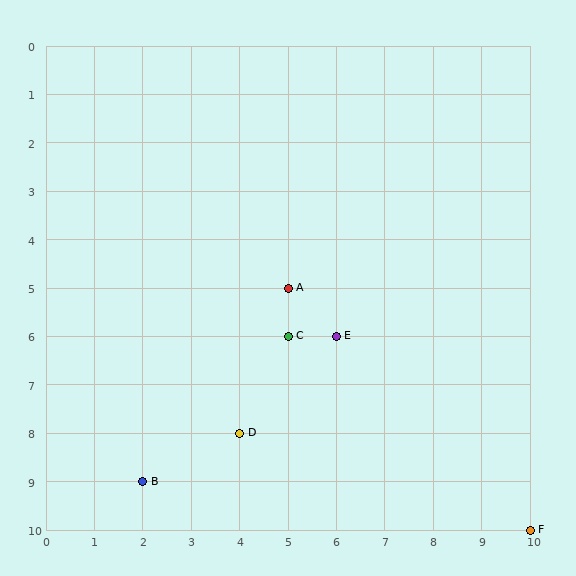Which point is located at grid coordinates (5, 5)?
Point A is at (5, 5).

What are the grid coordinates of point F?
Point F is at grid coordinates (10, 10).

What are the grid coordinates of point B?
Point B is at grid coordinates (2, 9).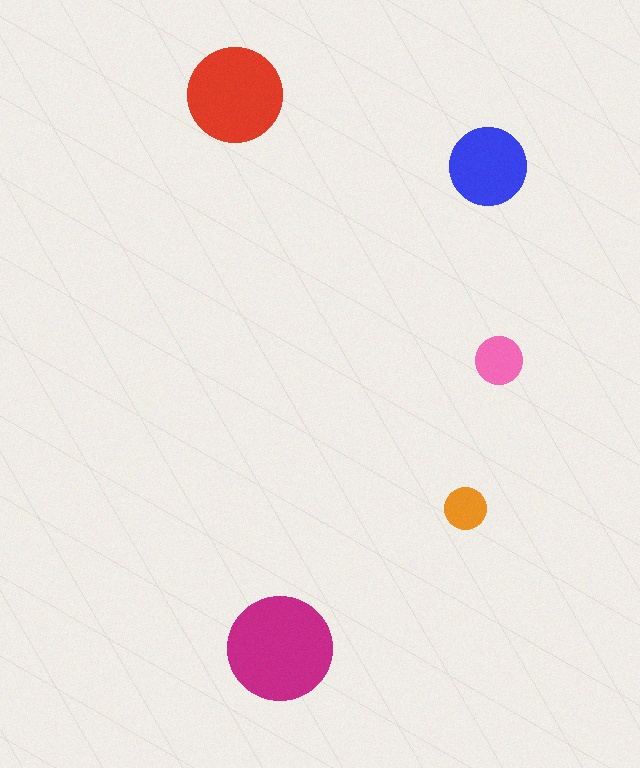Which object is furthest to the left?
The red circle is leftmost.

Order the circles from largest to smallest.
the magenta one, the red one, the blue one, the pink one, the orange one.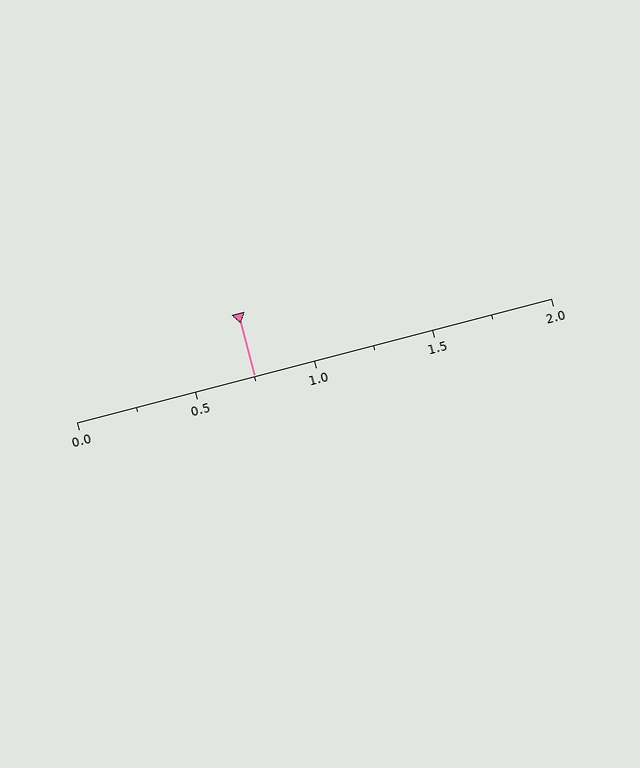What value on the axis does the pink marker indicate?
The marker indicates approximately 0.75.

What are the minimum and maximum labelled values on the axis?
The axis runs from 0.0 to 2.0.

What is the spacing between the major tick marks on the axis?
The major ticks are spaced 0.5 apart.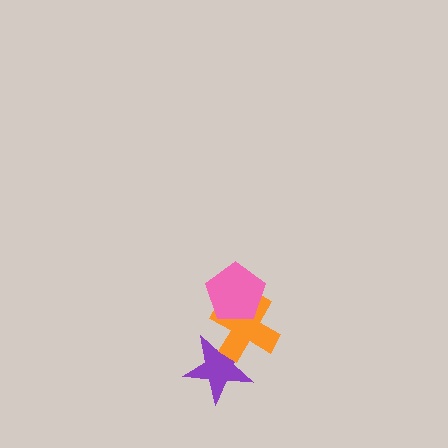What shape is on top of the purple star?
The orange cross is on top of the purple star.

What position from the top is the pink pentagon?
The pink pentagon is 1st from the top.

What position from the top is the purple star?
The purple star is 3rd from the top.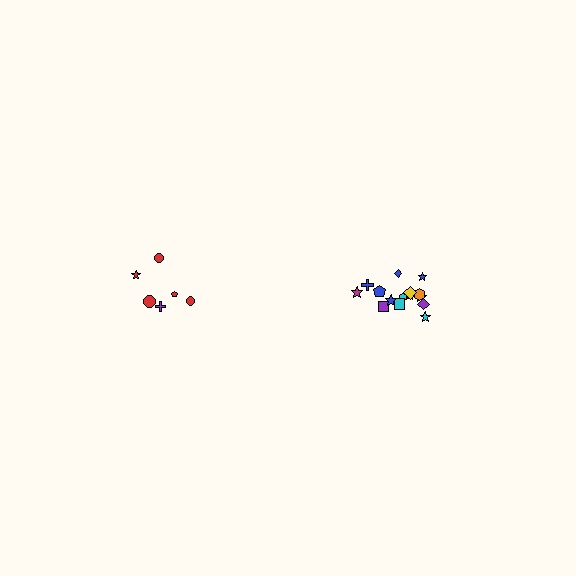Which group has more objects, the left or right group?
The right group.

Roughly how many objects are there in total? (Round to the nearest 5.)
Roughly 20 objects in total.